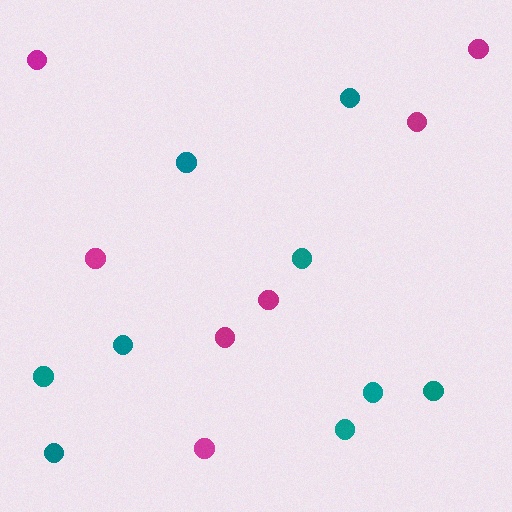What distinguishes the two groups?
There are 2 groups: one group of teal circles (9) and one group of magenta circles (7).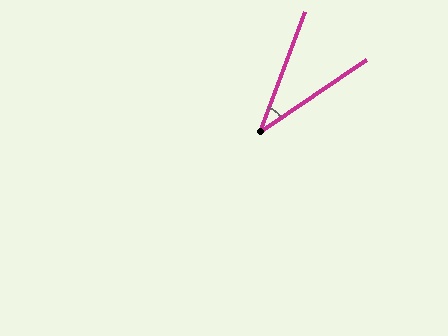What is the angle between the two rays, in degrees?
Approximately 35 degrees.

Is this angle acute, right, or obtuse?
It is acute.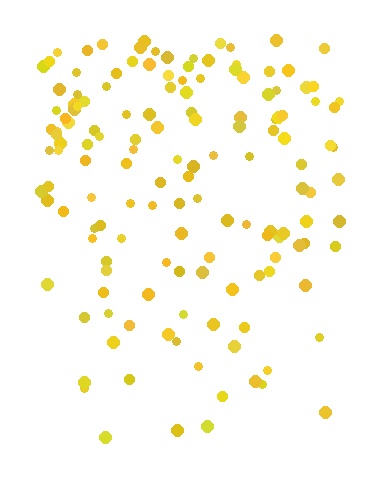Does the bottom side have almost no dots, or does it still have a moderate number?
Still a moderate number, just noticeably fewer than the top.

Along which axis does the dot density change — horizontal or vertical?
Vertical.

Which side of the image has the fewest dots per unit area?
The bottom.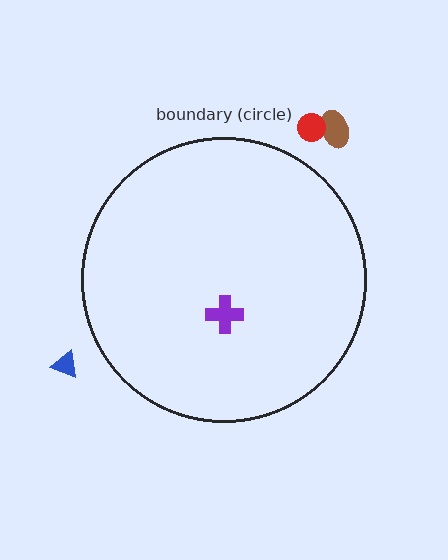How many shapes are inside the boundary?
1 inside, 3 outside.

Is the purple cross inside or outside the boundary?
Inside.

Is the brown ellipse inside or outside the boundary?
Outside.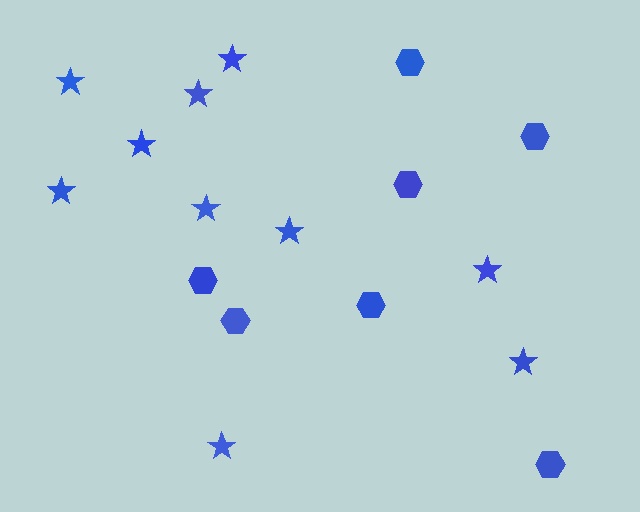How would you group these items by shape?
There are 2 groups: one group of hexagons (7) and one group of stars (10).